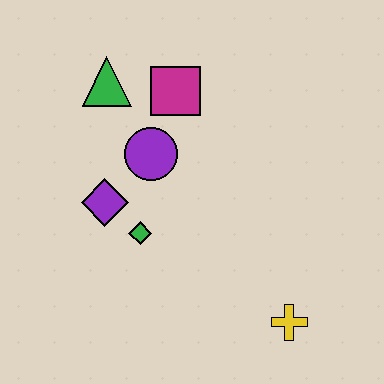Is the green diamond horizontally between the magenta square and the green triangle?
Yes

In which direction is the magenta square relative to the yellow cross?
The magenta square is above the yellow cross.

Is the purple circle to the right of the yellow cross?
No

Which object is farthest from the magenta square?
The yellow cross is farthest from the magenta square.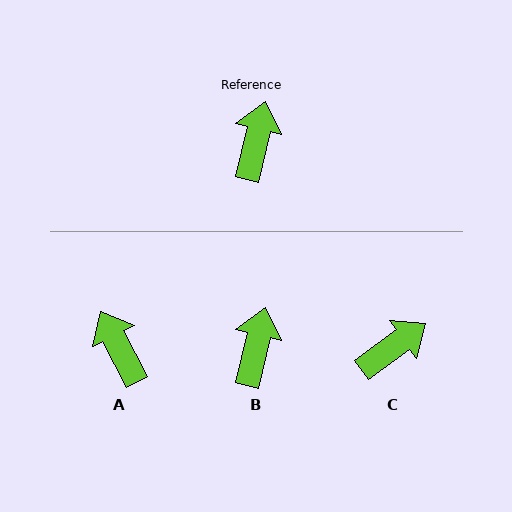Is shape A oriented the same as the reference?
No, it is off by about 41 degrees.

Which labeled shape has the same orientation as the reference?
B.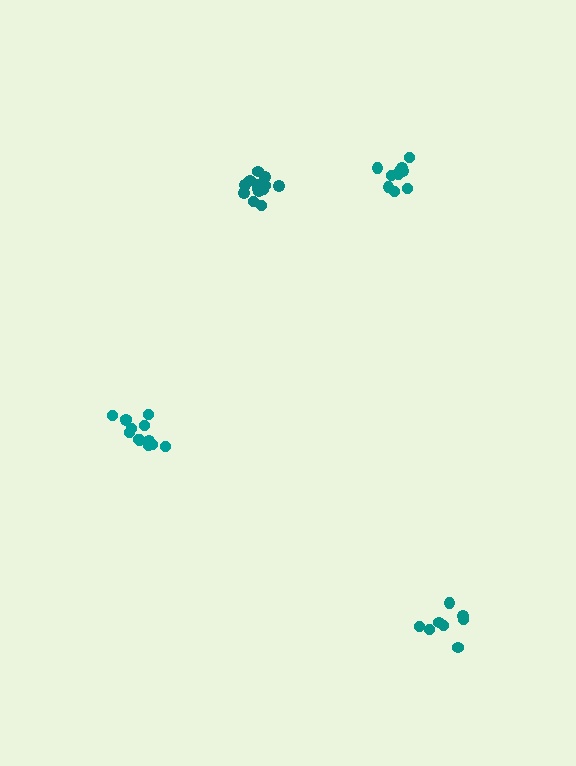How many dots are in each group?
Group 1: 13 dots, Group 2: 10 dots, Group 3: 13 dots, Group 4: 8 dots (44 total).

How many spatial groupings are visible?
There are 4 spatial groupings.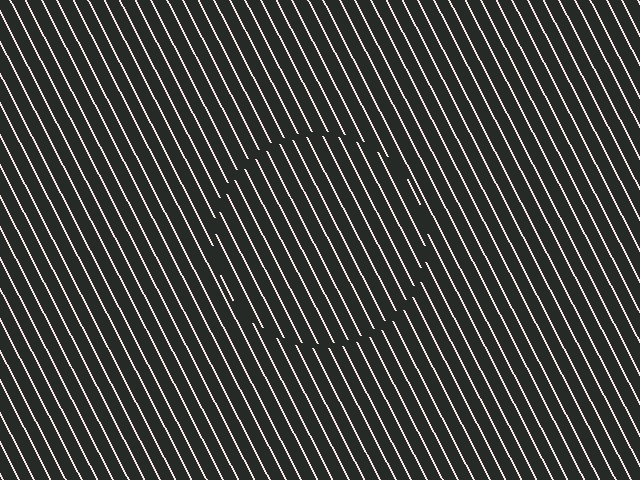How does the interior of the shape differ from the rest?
The interior of the shape contains the same grating, shifted by half a period — the contour is defined by the phase discontinuity where line-ends from the inner and outer gratings abut.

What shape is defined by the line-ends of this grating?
An illusory circle. The interior of the shape contains the same grating, shifted by half a period — the contour is defined by the phase discontinuity where line-ends from the inner and outer gratings abut.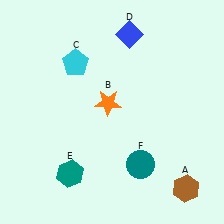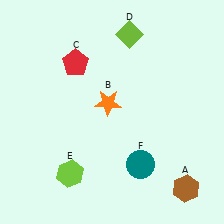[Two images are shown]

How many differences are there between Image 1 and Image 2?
There are 3 differences between the two images.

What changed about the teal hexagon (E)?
In Image 1, E is teal. In Image 2, it changed to lime.